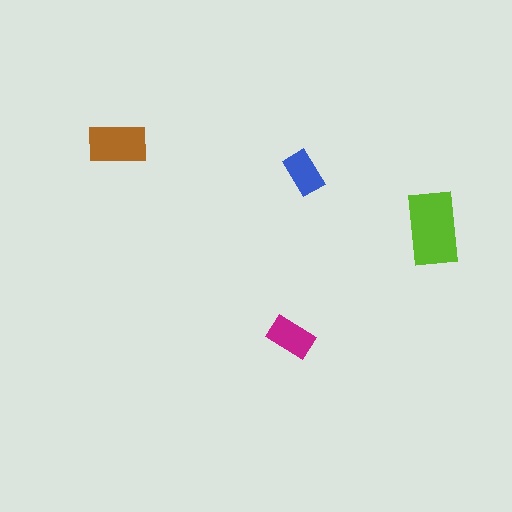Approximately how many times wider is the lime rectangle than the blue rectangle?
About 1.5 times wider.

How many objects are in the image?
There are 4 objects in the image.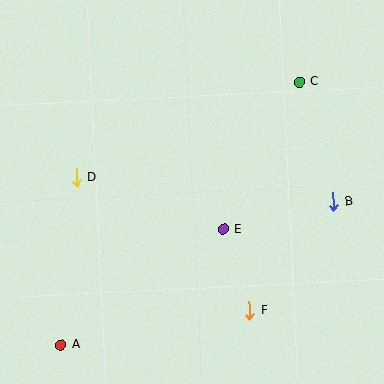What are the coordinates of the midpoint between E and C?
The midpoint between E and C is at (261, 155).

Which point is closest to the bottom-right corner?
Point F is closest to the bottom-right corner.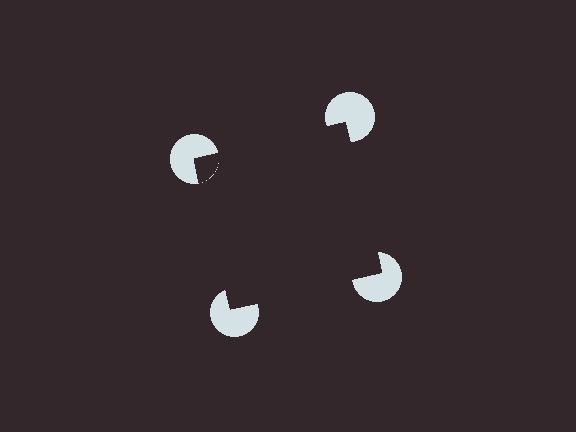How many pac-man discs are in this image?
There are 4 — one at each vertex of the illusory square.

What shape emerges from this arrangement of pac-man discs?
An illusory square — its edges are inferred from the aligned wedge cuts in the pac-man discs, not physically drawn.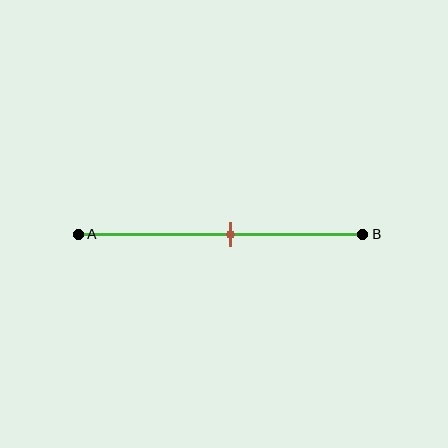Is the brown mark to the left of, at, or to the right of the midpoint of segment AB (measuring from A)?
The brown mark is to the right of the midpoint of segment AB.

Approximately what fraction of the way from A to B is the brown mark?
The brown mark is approximately 55% of the way from A to B.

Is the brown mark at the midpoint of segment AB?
No, the mark is at about 55% from A, not at the 50% midpoint.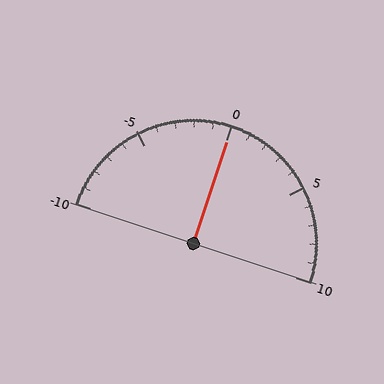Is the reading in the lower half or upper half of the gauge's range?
The reading is in the upper half of the range (-10 to 10).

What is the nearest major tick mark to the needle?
The nearest major tick mark is 0.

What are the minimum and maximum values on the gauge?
The gauge ranges from -10 to 10.